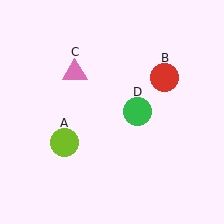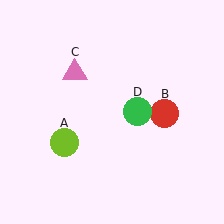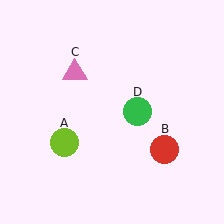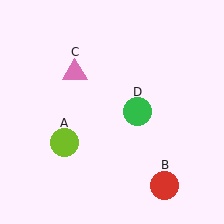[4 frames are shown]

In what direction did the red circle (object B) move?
The red circle (object B) moved down.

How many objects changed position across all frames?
1 object changed position: red circle (object B).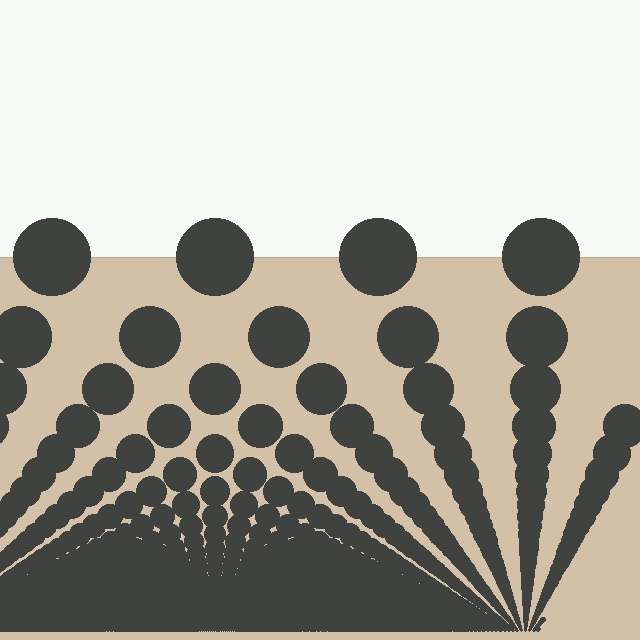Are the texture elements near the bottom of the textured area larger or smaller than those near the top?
Smaller. The gradient is inverted — elements near the bottom are smaller and denser.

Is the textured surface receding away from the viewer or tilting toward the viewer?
The surface appears to tilt toward the viewer. Texture elements get larger and sparser toward the top.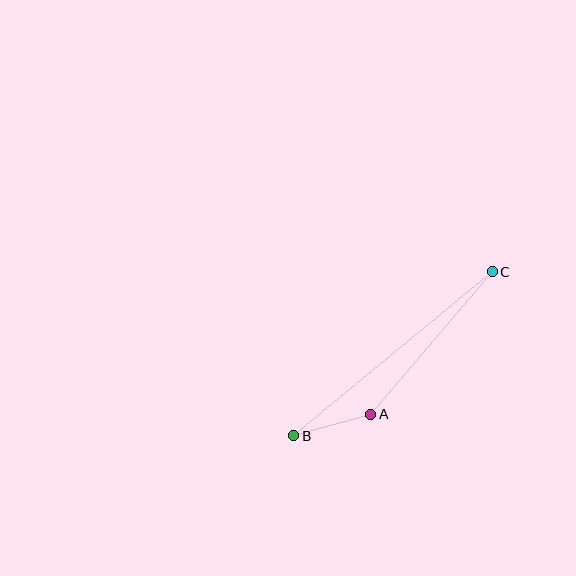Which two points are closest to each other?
Points A and B are closest to each other.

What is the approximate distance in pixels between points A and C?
The distance between A and C is approximately 187 pixels.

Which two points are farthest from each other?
Points B and C are farthest from each other.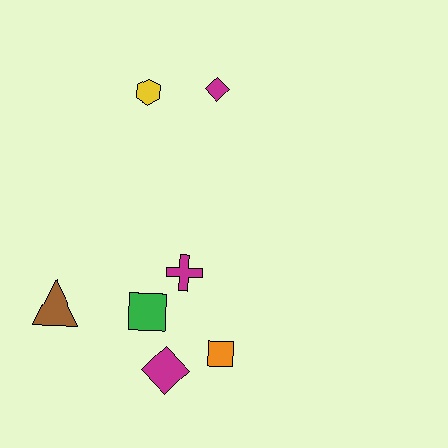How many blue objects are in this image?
There are no blue objects.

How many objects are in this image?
There are 7 objects.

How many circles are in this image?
There are no circles.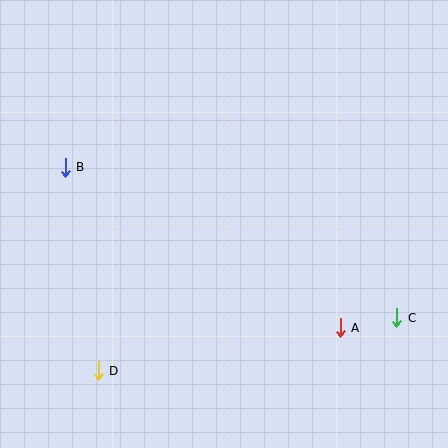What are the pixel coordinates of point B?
Point B is at (65, 167).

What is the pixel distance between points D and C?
The distance between D and C is 303 pixels.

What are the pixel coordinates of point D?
Point D is at (98, 371).